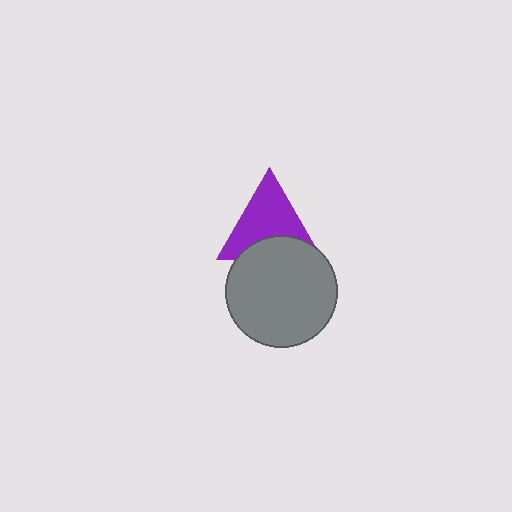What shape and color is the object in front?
The object in front is a gray circle.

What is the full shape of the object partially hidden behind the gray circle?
The partially hidden object is a purple triangle.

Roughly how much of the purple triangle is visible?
Most of it is visible (roughly 69%).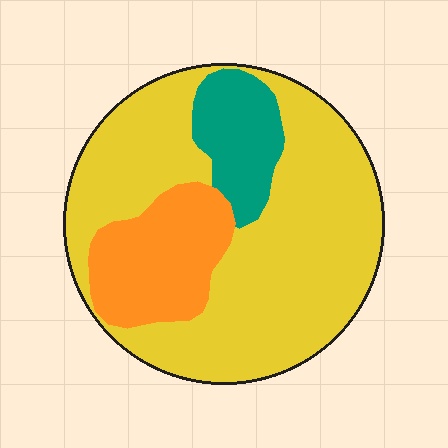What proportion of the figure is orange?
Orange covers 19% of the figure.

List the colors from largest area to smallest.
From largest to smallest: yellow, orange, teal.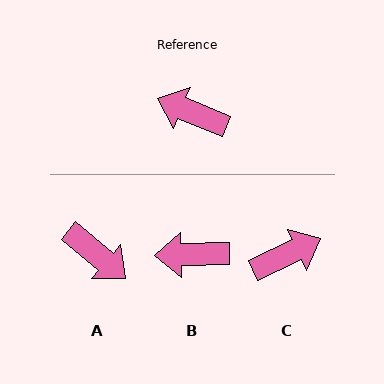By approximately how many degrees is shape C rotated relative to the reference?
Approximately 133 degrees clockwise.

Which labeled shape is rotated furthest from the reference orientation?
A, about 162 degrees away.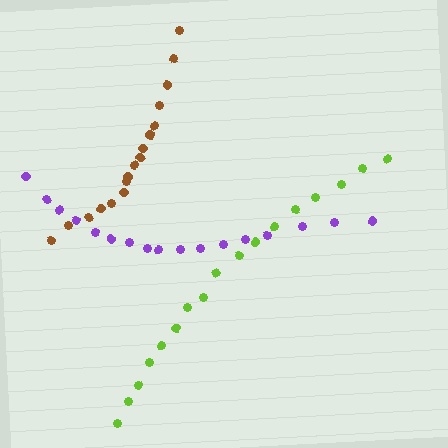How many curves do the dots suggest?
There are 3 distinct paths.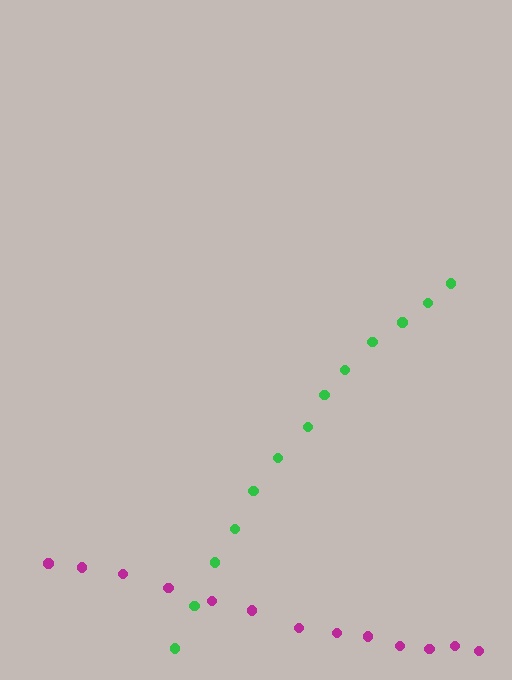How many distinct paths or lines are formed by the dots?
There are 2 distinct paths.